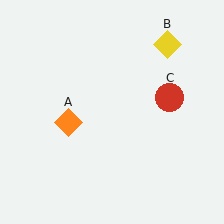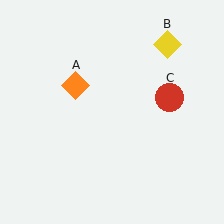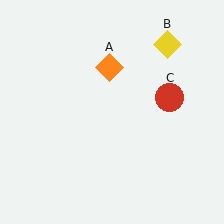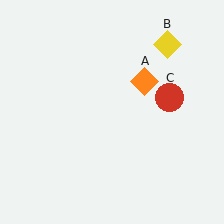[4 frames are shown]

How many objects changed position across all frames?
1 object changed position: orange diamond (object A).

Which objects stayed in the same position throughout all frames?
Yellow diamond (object B) and red circle (object C) remained stationary.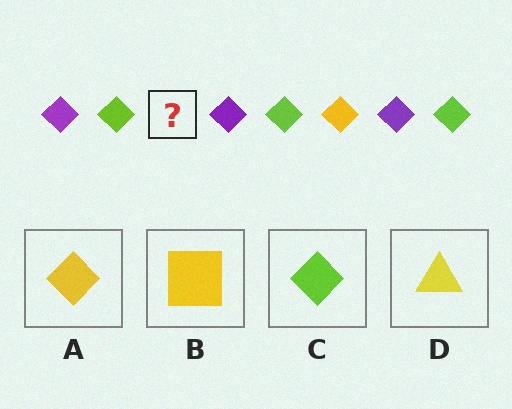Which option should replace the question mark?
Option A.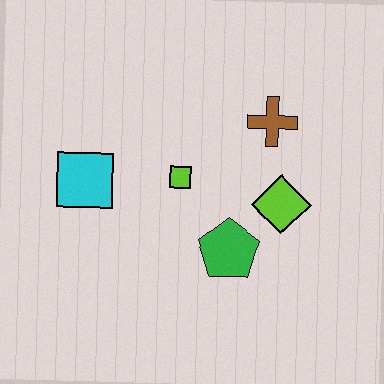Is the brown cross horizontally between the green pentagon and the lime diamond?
Yes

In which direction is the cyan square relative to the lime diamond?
The cyan square is to the left of the lime diamond.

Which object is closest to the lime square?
The green pentagon is closest to the lime square.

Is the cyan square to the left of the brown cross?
Yes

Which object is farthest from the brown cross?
The cyan square is farthest from the brown cross.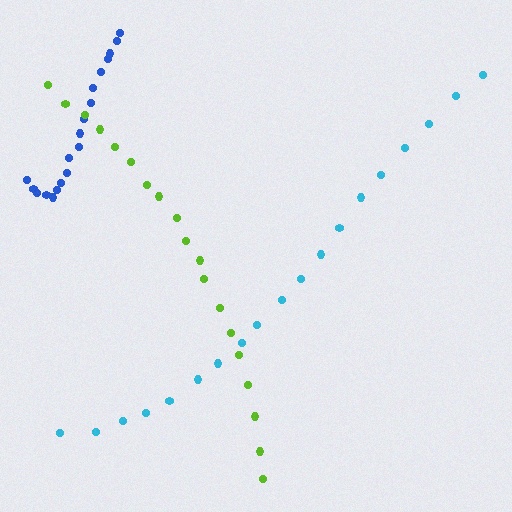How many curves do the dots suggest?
There are 3 distinct paths.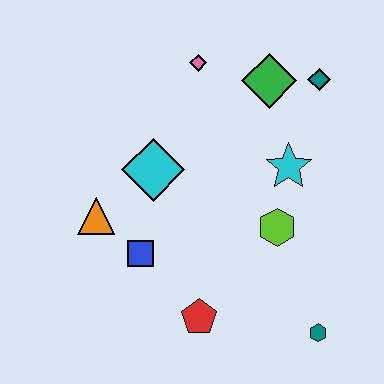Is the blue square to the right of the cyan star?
No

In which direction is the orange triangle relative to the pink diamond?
The orange triangle is below the pink diamond.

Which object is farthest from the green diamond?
The teal hexagon is farthest from the green diamond.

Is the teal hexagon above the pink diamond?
No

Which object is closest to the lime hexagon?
The cyan star is closest to the lime hexagon.